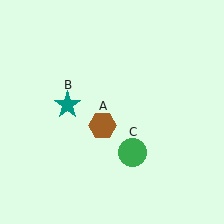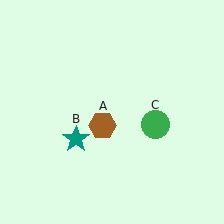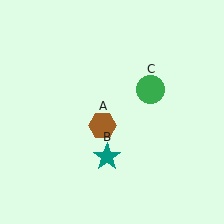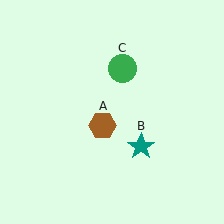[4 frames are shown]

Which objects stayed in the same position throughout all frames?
Brown hexagon (object A) remained stationary.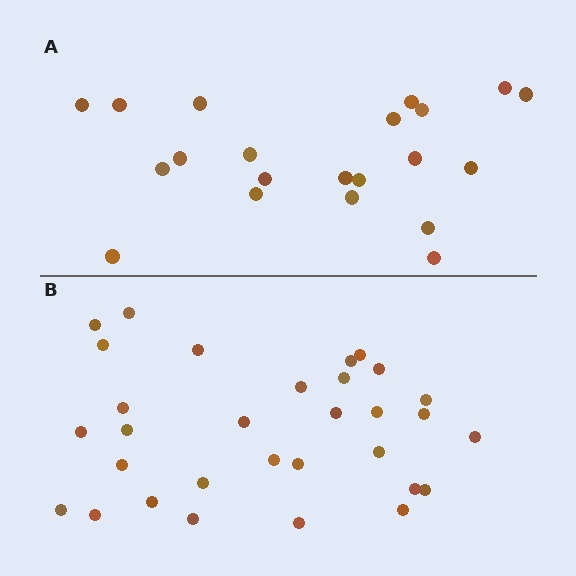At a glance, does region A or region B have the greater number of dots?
Region B (the bottom region) has more dots.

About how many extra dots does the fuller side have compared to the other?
Region B has roughly 10 or so more dots than region A.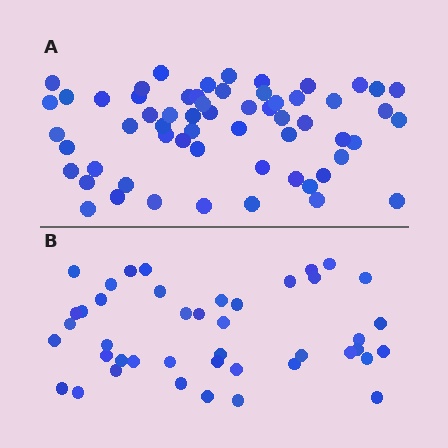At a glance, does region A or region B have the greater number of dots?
Region A (the top region) has more dots.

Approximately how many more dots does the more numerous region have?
Region A has approximately 15 more dots than region B.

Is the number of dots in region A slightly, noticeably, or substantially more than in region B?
Region A has noticeably more, but not dramatically so. The ratio is roughly 1.4 to 1.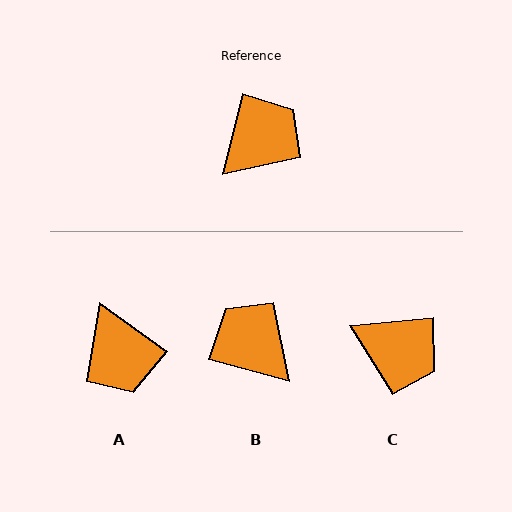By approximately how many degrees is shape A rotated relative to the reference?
Approximately 112 degrees clockwise.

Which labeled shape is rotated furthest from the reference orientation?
A, about 112 degrees away.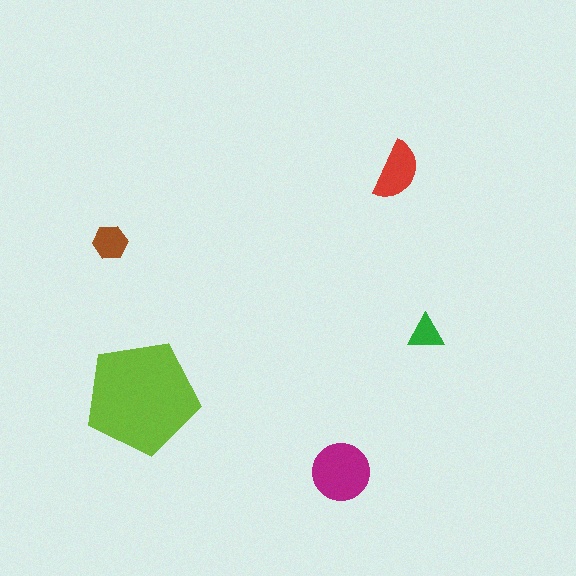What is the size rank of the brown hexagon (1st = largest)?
4th.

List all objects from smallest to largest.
The green triangle, the brown hexagon, the red semicircle, the magenta circle, the lime pentagon.